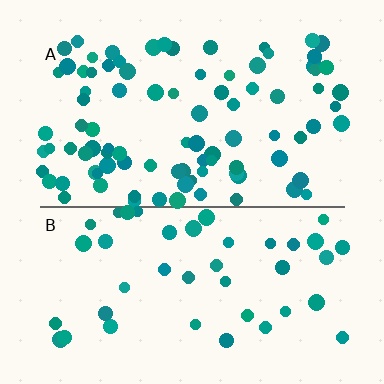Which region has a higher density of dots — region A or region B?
A (the top).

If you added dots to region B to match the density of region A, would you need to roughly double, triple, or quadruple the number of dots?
Approximately double.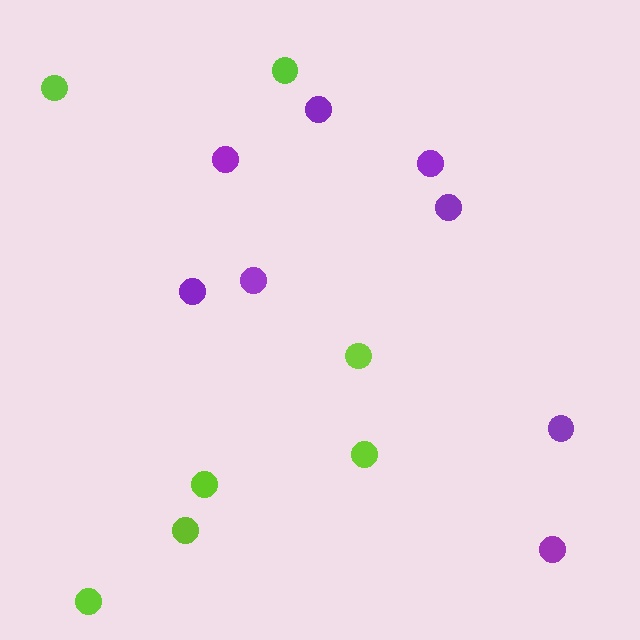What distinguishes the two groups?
There are 2 groups: one group of purple circles (8) and one group of lime circles (7).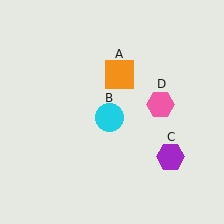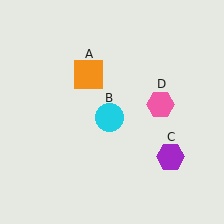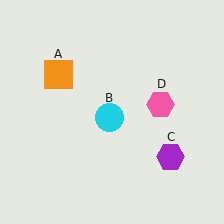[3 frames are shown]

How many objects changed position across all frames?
1 object changed position: orange square (object A).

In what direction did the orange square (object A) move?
The orange square (object A) moved left.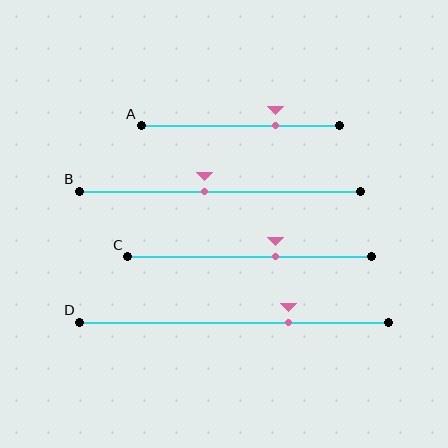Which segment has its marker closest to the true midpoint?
Segment B has its marker closest to the true midpoint.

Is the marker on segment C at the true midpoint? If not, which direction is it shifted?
No, the marker on segment C is shifted to the right by about 10% of the segment length.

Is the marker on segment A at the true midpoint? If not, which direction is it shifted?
No, the marker on segment A is shifted to the right by about 18% of the segment length.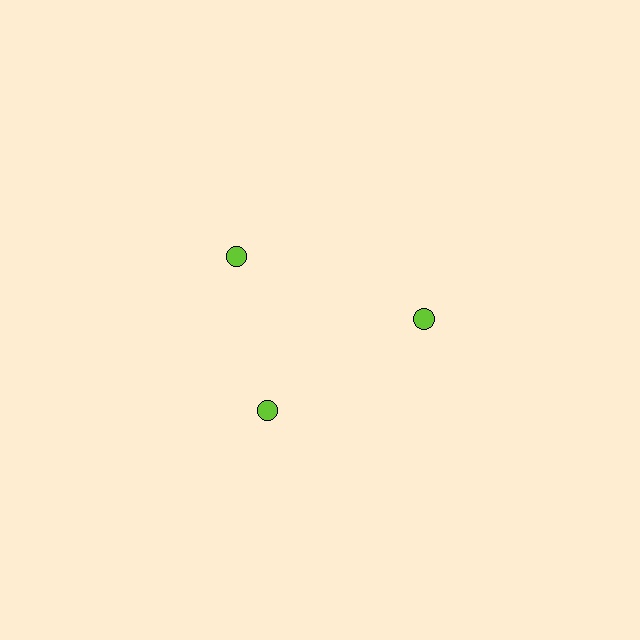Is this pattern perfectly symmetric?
No. The 3 lime circles are arranged in a ring, but one element near the 11 o'clock position is rotated out of alignment along the ring, breaking the 3-fold rotational symmetry.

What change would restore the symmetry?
The symmetry would be restored by rotating it back into even spacing with its neighbors so that all 3 circles sit at equal angles and equal distance from the center.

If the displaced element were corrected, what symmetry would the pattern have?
It would have 3-fold rotational symmetry — the pattern would map onto itself every 120 degrees.